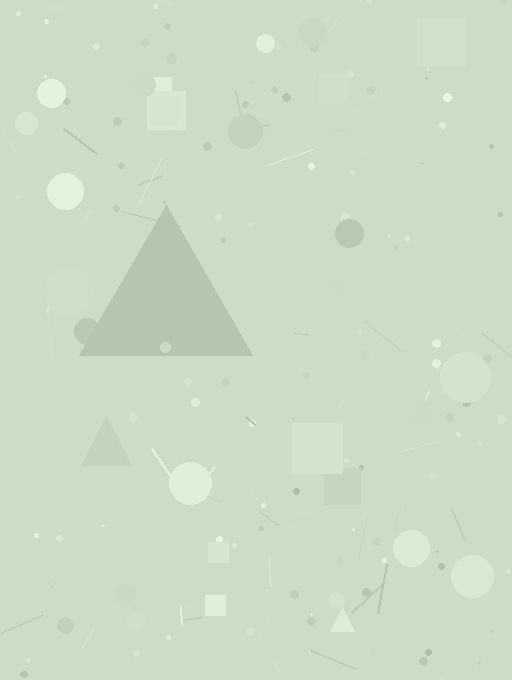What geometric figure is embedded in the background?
A triangle is embedded in the background.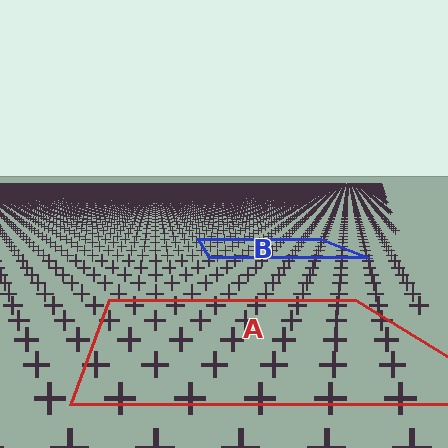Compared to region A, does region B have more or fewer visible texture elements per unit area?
Region B has more texture elements per unit area — they are packed more densely because it is farther away.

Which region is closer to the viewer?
Region A is closer. The texture elements there are larger and more spread out.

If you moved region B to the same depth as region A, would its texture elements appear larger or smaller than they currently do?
They would appear larger. At a closer depth, the same texture elements are projected at a bigger on-screen size.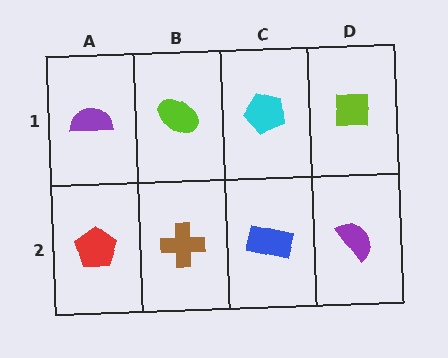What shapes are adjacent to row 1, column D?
A purple semicircle (row 2, column D), a cyan pentagon (row 1, column C).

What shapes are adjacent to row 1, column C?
A blue rectangle (row 2, column C), a lime ellipse (row 1, column B), a lime square (row 1, column D).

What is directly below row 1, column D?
A purple semicircle.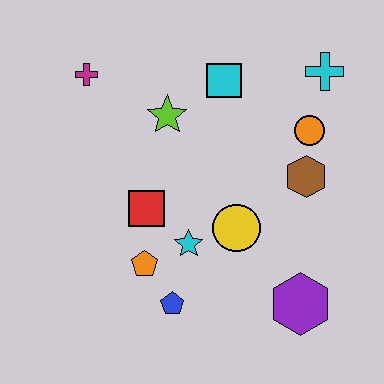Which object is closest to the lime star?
The cyan square is closest to the lime star.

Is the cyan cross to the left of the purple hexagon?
No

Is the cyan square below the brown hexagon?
No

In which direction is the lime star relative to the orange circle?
The lime star is to the left of the orange circle.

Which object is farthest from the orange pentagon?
The cyan cross is farthest from the orange pentagon.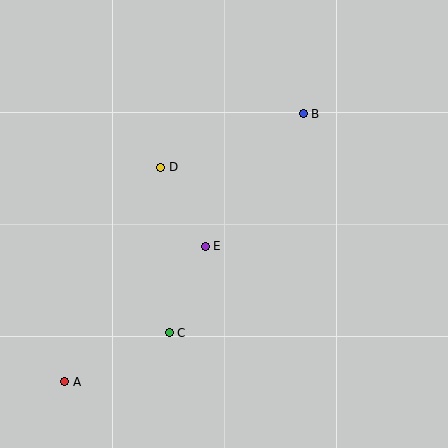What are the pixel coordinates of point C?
Point C is at (169, 333).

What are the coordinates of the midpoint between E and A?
The midpoint between E and A is at (135, 314).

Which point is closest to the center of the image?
Point E at (205, 246) is closest to the center.